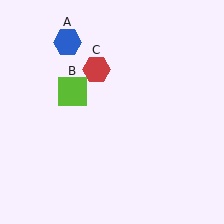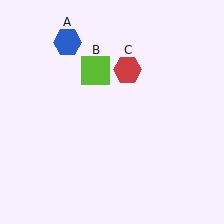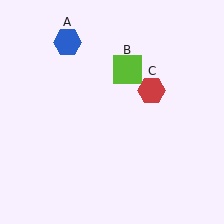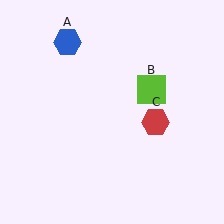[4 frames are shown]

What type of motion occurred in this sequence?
The lime square (object B), red hexagon (object C) rotated clockwise around the center of the scene.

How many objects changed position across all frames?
2 objects changed position: lime square (object B), red hexagon (object C).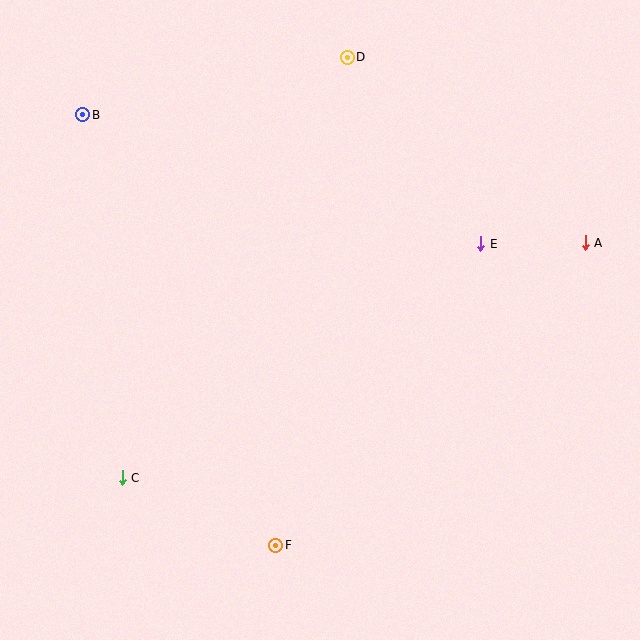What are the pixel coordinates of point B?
Point B is at (83, 115).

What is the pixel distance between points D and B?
The distance between D and B is 271 pixels.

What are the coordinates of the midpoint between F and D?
The midpoint between F and D is at (311, 301).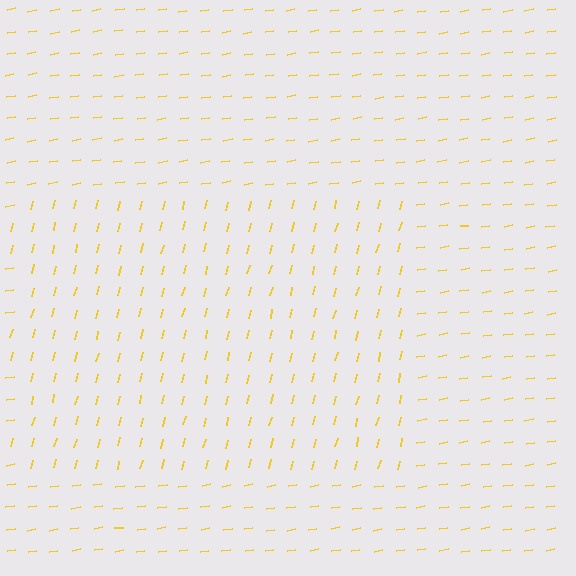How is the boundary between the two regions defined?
The boundary is defined purely by a change in line orientation (approximately 67 degrees difference). All lines are the same color and thickness.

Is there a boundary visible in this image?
Yes, there is a texture boundary formed by a change in line orientation.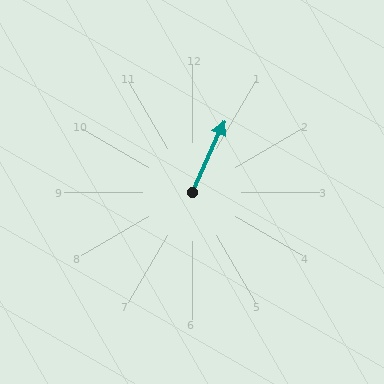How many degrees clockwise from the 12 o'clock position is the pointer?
Approximately 25 degrees.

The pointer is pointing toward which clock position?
Roughly 1 o'clock.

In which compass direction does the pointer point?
Northeast.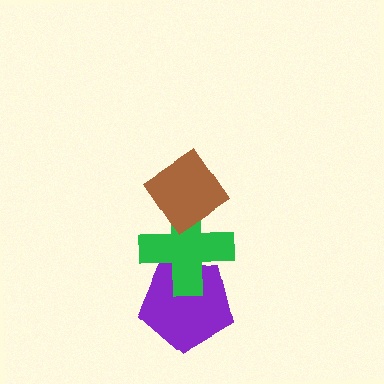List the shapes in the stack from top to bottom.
From top to bottom: the brown diamond, the green cross, the purple pentagon.